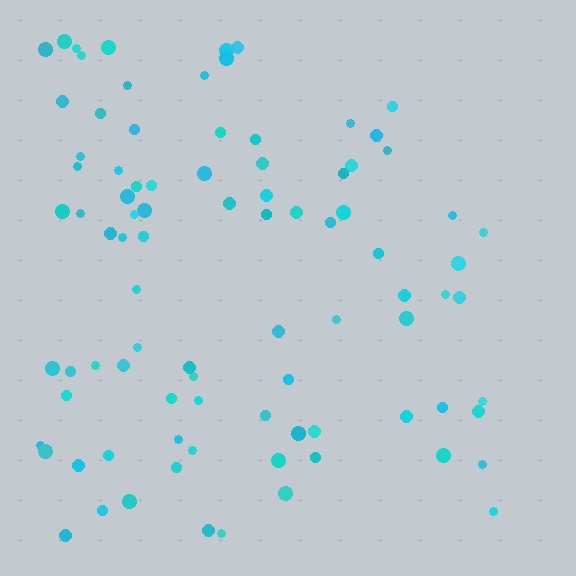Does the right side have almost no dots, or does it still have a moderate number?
Still a moderate number, just noticeably fewer than the left.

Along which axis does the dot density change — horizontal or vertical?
Horizontal.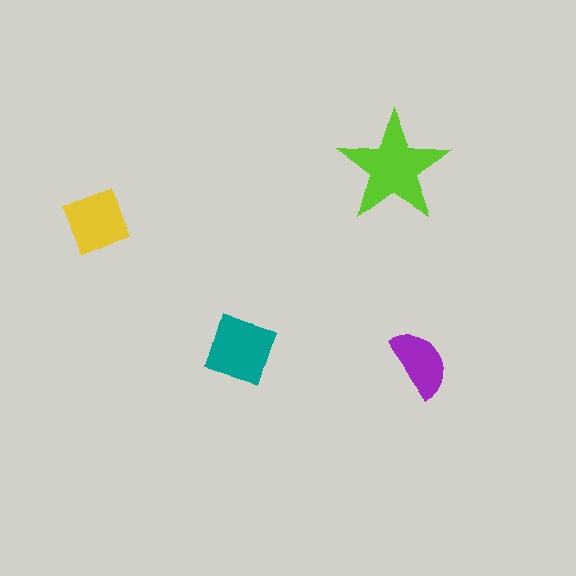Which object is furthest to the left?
The yellow square is leftmost.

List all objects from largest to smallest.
The lime star, the teal diamond, the yellow square, the purple semicircle.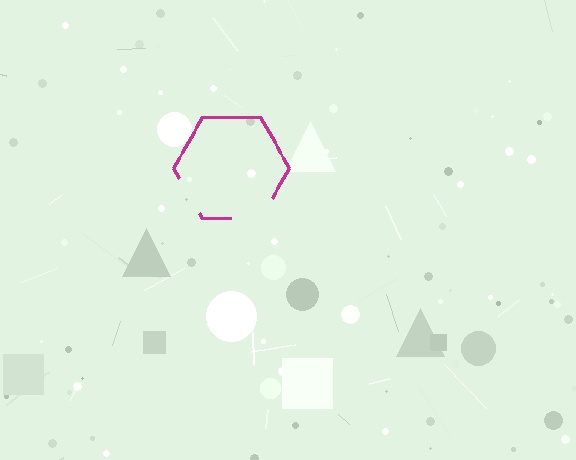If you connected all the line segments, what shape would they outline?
They would outline a hexagon.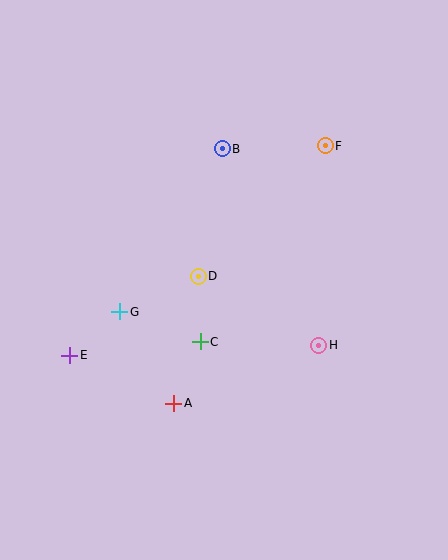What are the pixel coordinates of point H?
Point H is at (319, 345).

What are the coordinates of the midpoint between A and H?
The midpoint between A and H is at (246, 374).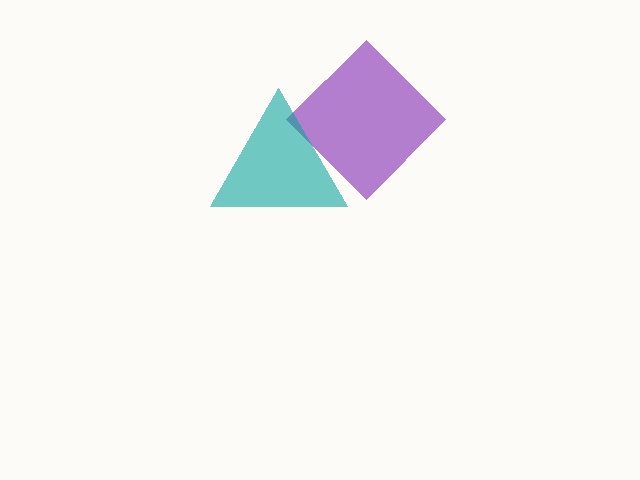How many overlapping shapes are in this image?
There are 2 overlapping shapes in the image.